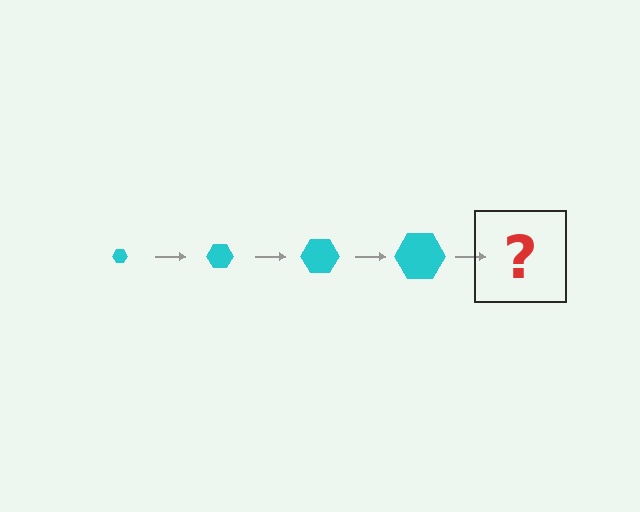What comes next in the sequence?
The next element should be a cyan hexagon, larger than the previous one.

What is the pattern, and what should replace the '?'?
The pattern is that the hexagon gets progressively larger each step. The '?' should be a cyan hexagon, larger than the previous one.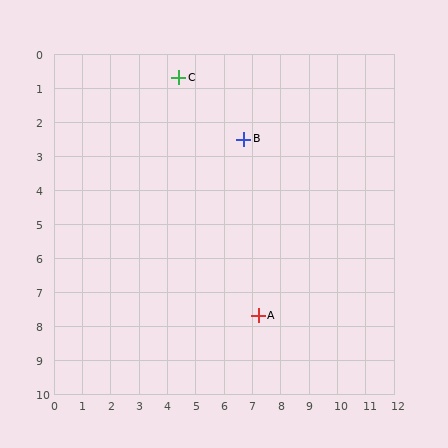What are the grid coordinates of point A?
Point A is at approximately (7.2, 7.7).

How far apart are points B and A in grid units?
Points B and A are about 5.2 grid units apart.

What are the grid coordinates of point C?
Point C is at approximately (4.4, 0.7).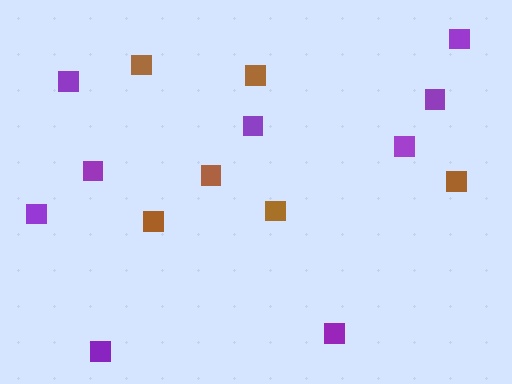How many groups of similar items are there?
There are 2 groups: one group of brown squares (6) and one group of purple squares (9).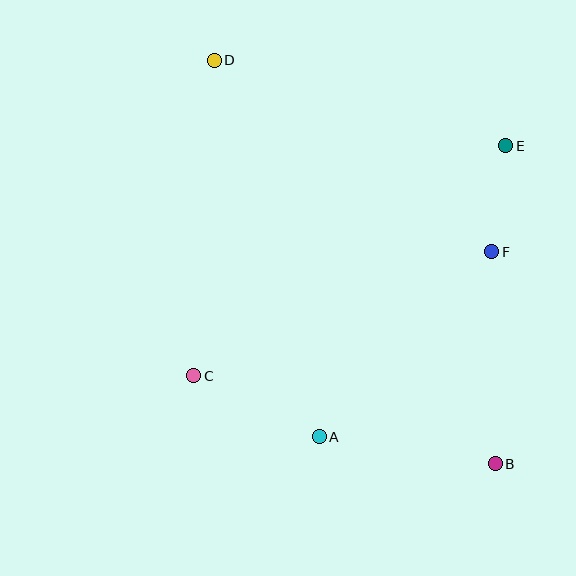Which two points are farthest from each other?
Points B and D are farthest from each other.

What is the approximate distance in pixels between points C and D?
The distance between C and D is approximately 316 pixels.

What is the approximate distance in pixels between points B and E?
The distance between B and E is approximately 318 pixels.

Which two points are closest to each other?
Points E and F are closest to each other.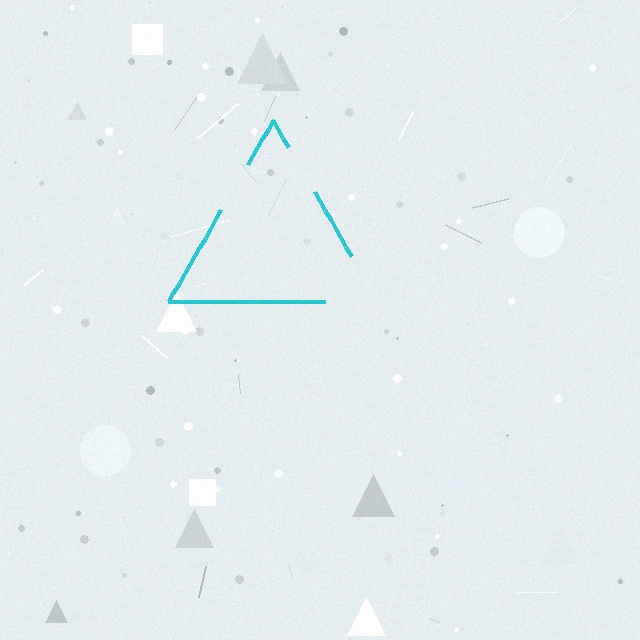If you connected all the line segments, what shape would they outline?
They would outline a triangle.